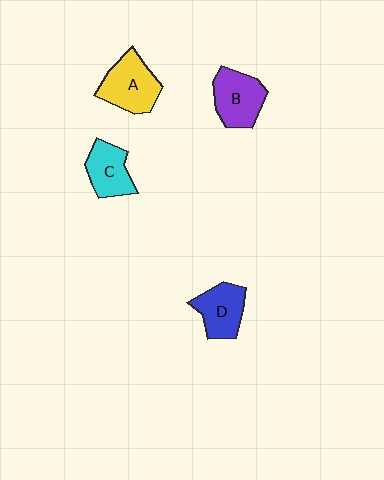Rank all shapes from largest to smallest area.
From largest to smallest: A (yellow), B (purple), D (blue), C (cyan).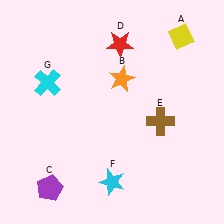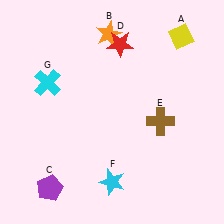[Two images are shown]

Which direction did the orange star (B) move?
The orange star (B) moved up.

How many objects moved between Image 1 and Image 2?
1 object moved between the two images.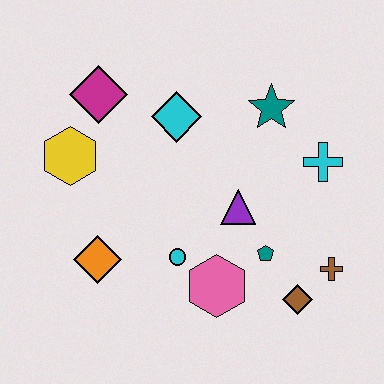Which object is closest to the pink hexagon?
The cyan circle is closest to the pink hexagon.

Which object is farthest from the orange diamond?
The cyan cross is farthest from the orange diamond.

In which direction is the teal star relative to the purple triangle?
The teal star is above the purple triangle.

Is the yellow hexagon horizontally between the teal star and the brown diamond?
No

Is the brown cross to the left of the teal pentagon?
No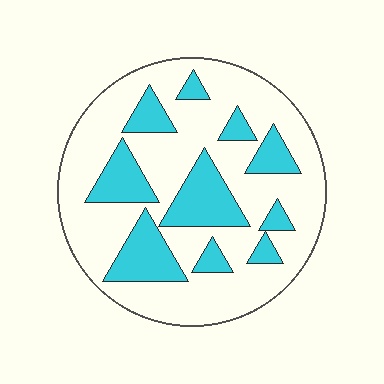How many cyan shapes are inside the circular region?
10.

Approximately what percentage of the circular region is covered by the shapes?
Approximately 30%.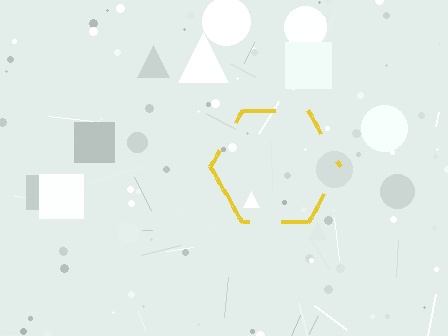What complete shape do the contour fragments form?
The contour fragments form a hexagon.